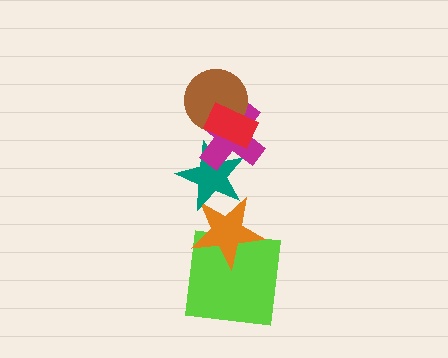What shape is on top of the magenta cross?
The brown circle is on top of the magenta cross.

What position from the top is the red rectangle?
The red rectangle is 1st from the top.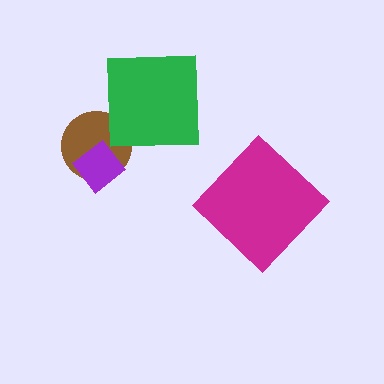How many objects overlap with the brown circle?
1 object overlaps with the brown circle.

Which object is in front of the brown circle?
The purple diamond is in front of the brown circle.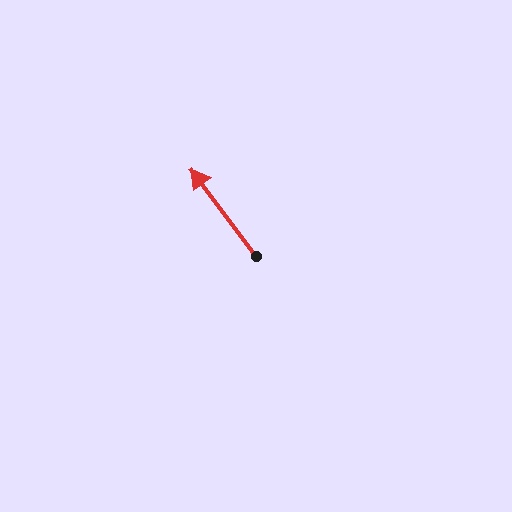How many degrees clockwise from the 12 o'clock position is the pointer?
Approximately 323 degrees.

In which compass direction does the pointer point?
Northwest.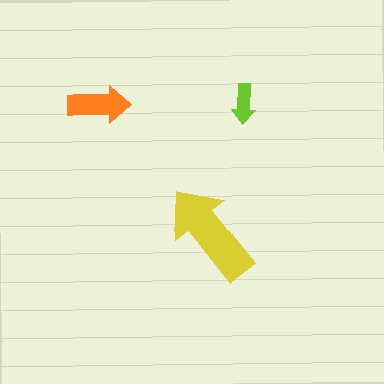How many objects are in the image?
There are 3 objects in the image.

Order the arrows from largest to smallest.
the yellow one, the orange one, the lime one.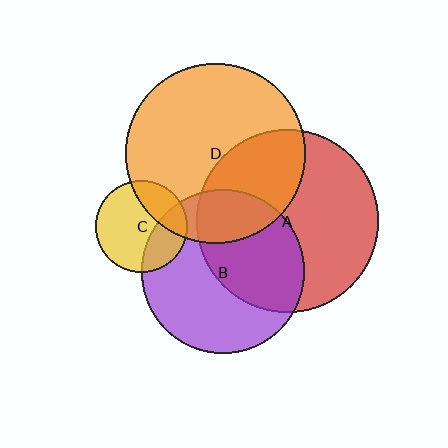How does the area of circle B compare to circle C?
Approximately 3.2 times.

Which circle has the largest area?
Circle A (red).